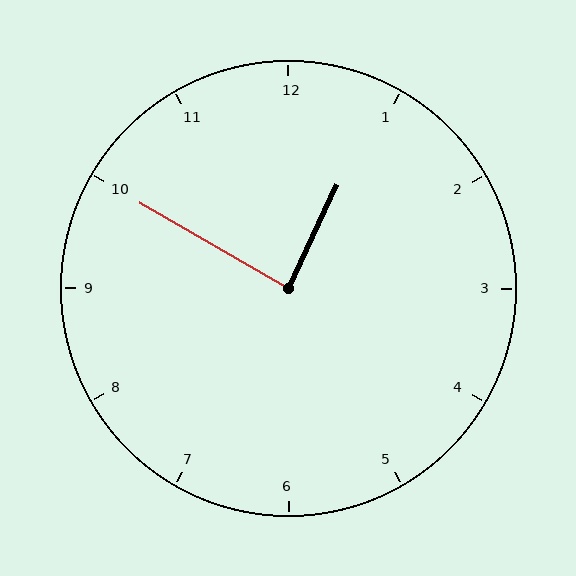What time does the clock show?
12:50.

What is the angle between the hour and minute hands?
Approximately 85 degrees.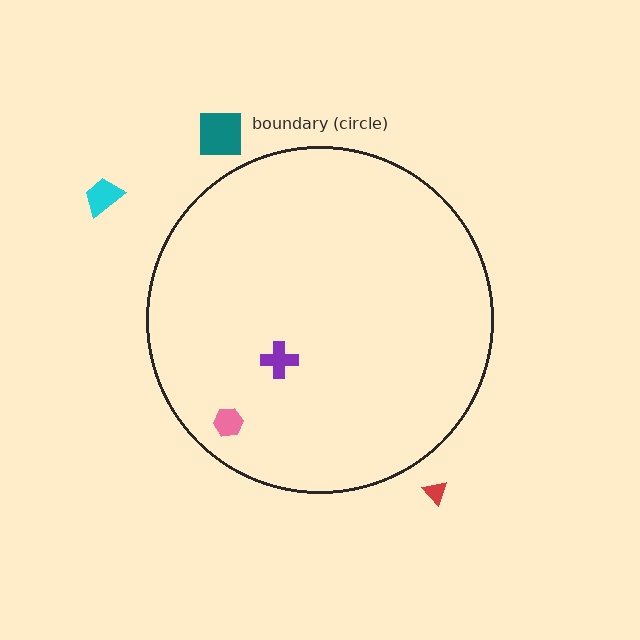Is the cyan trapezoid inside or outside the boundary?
Outside.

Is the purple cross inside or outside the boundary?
Inside.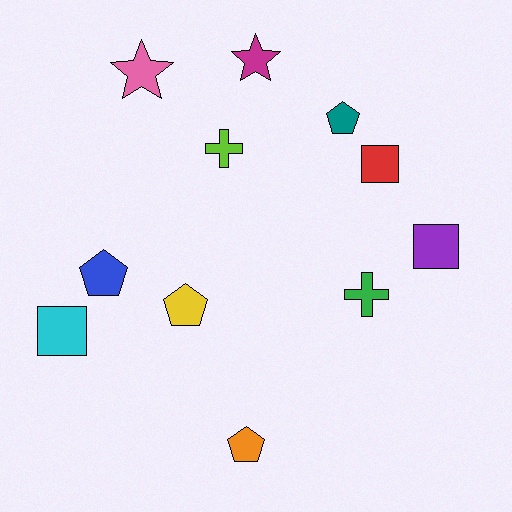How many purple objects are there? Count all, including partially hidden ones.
There is 1 purple object.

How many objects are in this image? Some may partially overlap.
There are 11 objects.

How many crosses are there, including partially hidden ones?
There are 2 crosses.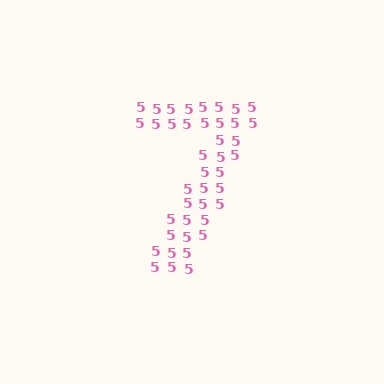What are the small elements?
The small elements are digit 5's.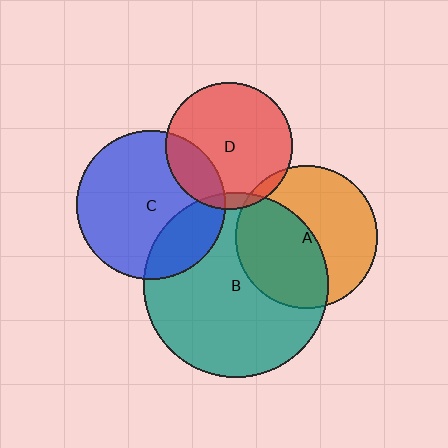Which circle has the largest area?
Circle B (teal).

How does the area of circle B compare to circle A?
Approximately 1.7 times.